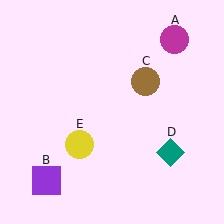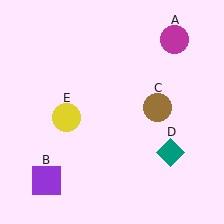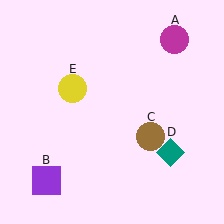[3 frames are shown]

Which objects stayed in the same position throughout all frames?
Magenta circle (object A) and purple square (object B) and teal diamond (object D) remained stationary.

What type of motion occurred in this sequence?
The brown circle (object C), yellow circle (object E) rotated clockwise around the center of the scene.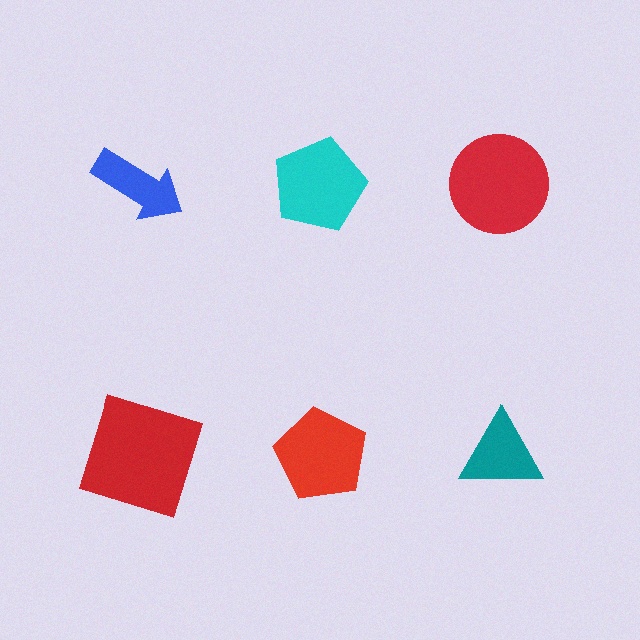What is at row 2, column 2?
A red pentagon.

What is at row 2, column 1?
A red square.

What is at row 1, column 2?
A cyan pentagon.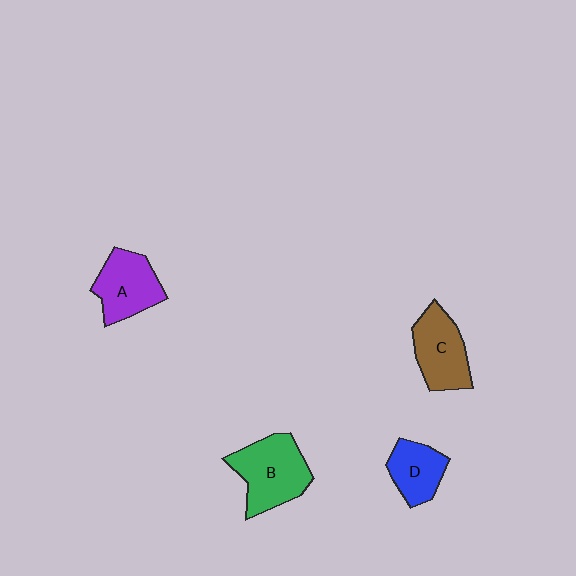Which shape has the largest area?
Shape B (green).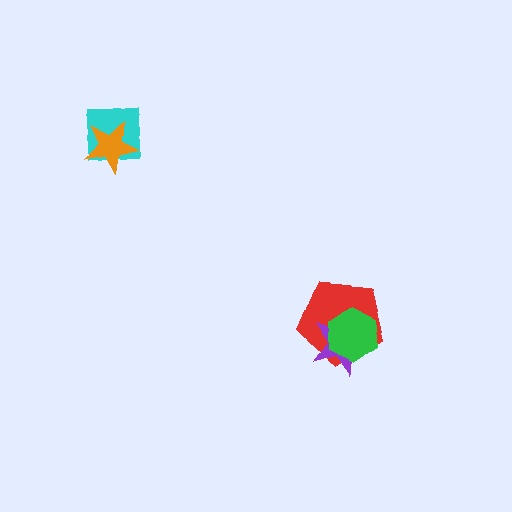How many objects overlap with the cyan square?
1 object overlaps with the cyan square.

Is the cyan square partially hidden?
Yes, it is partially covered by another shape.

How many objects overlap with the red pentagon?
2 objects overlap with the red pentagon.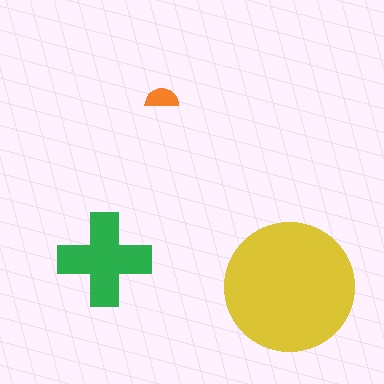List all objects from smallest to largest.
The orange semicircle, the green cross, the yellow circle.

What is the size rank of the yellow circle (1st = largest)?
1st.